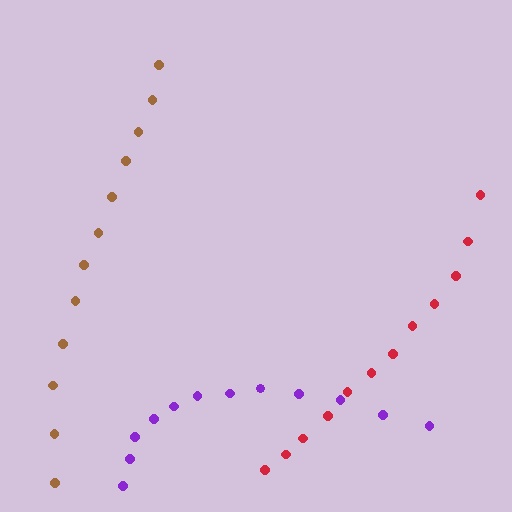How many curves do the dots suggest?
There are 3 distinct paths.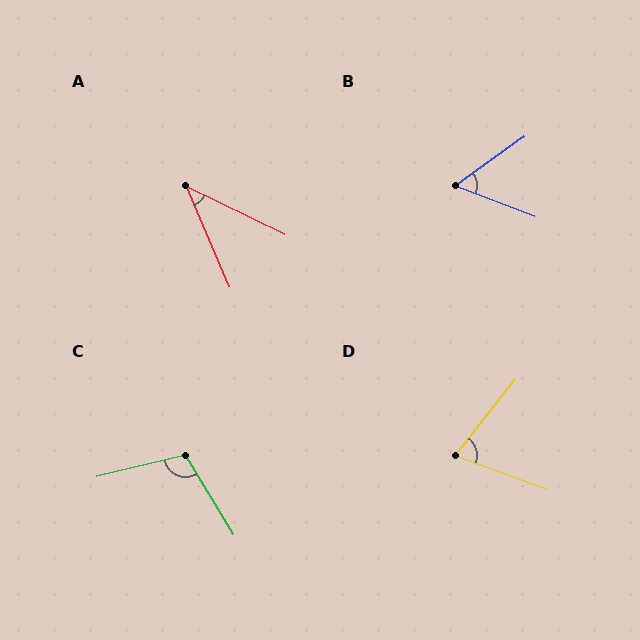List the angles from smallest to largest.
A (40°), B (57°), D (71°), C (107°).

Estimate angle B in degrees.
Approximately 57 degrees.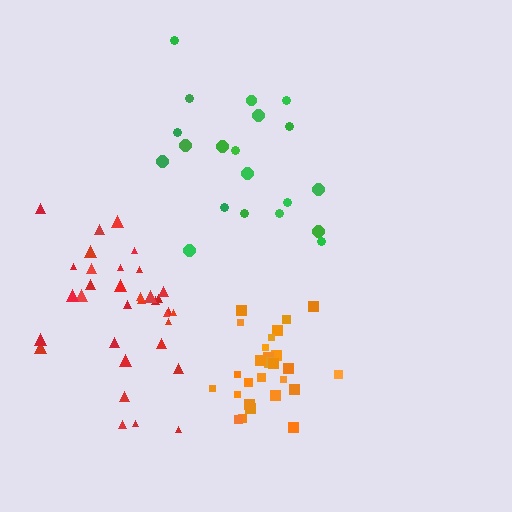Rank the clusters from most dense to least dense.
orange, red, green.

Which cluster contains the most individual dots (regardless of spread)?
Red (34).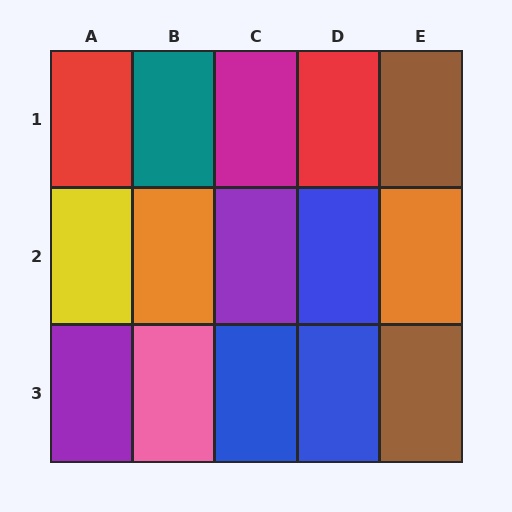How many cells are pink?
1 cell is pink.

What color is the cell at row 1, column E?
Brown.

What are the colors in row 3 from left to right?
Purple, pink, blue, blue, brown.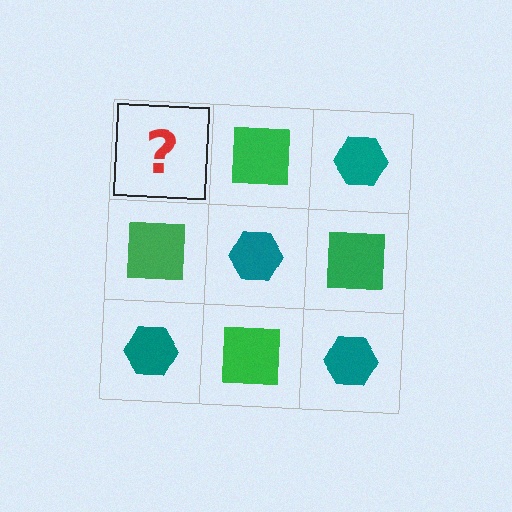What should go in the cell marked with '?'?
The missing cell should contain a teal hexagon.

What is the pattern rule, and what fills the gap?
The rule is that it alternates teal hexagon and green square in a checkerboard pattern. The gap should be filled with a teal hexagon.